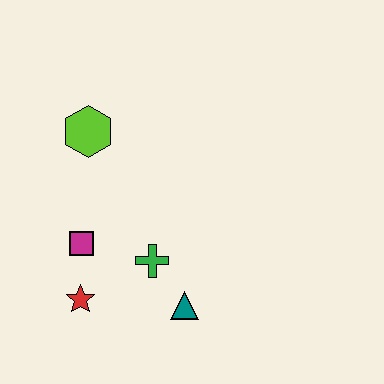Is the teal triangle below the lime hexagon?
Yes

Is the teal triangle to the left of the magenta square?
No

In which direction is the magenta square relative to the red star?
The magenta square is above the red star.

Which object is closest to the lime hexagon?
The magenta square is closest to the lime hexagon.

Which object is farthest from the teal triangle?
The lime hexagon is farthest from the teal triangle.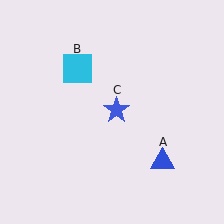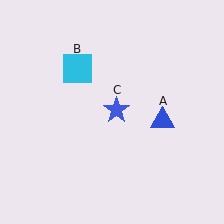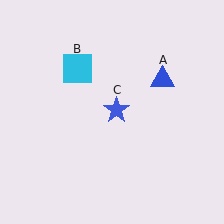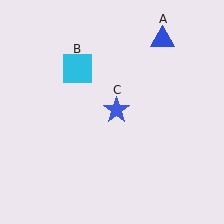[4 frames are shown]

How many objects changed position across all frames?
1 object changed position: blue triangle (object A).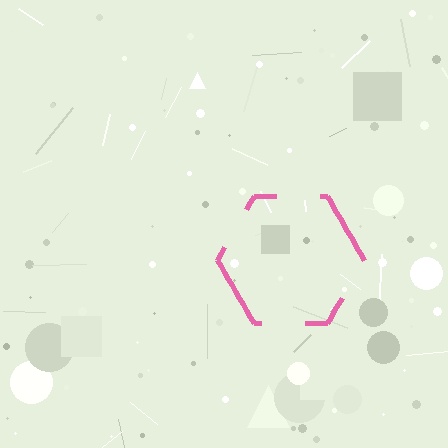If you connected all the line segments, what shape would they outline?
They would outline a hexagon.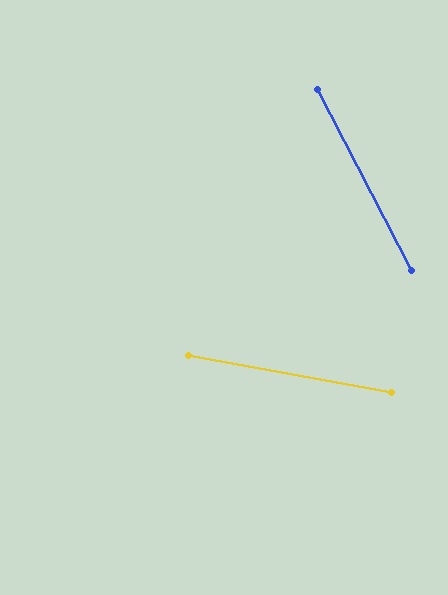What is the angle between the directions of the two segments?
Approximately 52 degrees.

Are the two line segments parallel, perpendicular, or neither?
Neither parallel nor perpendicular — they differ by about 52°.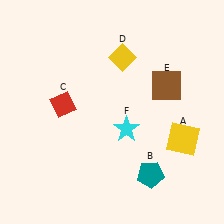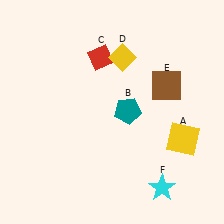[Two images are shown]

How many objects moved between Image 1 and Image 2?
3 objects moved between the two images.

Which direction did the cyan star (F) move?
The cyan star (F) moved down.